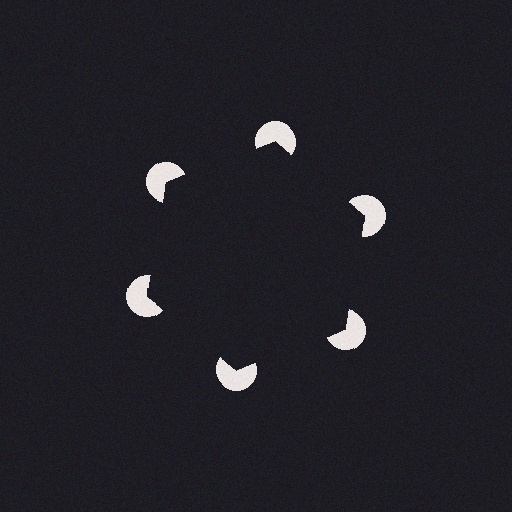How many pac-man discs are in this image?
There are 6 — one at each vertex of the illusory hexagon.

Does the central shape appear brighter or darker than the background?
It typically appears slightly darker than the background, even though no actual brightness change is drawn.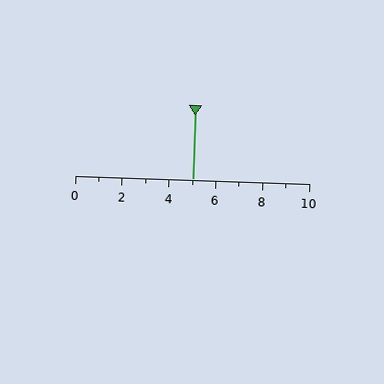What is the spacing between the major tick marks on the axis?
The major ticks are spaced 2 apart.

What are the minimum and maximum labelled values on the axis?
The axis runs from 0 to 10.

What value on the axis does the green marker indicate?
The marker indicates approximately 5.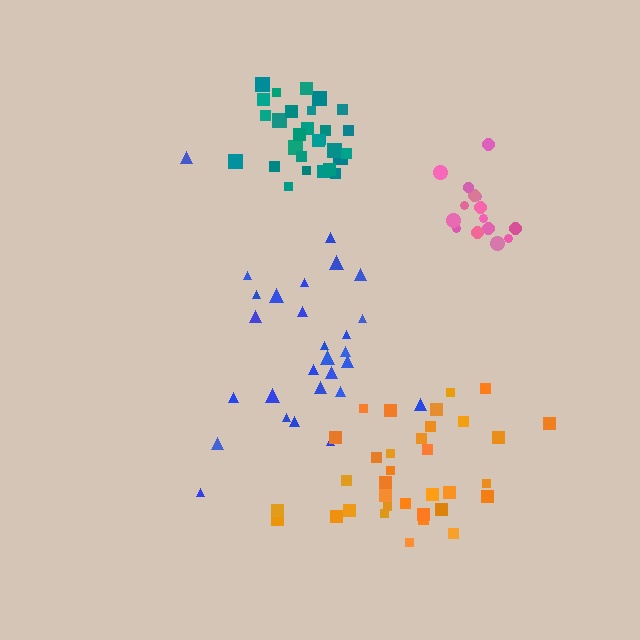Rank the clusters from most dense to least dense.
teal, pink, blue, orange.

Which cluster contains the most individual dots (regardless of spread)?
Orange (34).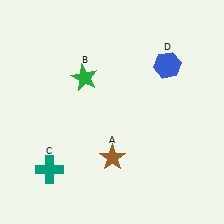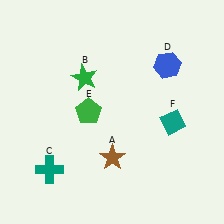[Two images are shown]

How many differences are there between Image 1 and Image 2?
There are 2 differences between the two images.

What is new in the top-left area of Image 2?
A green pentagon (E) was added in the top-left area of Image 2.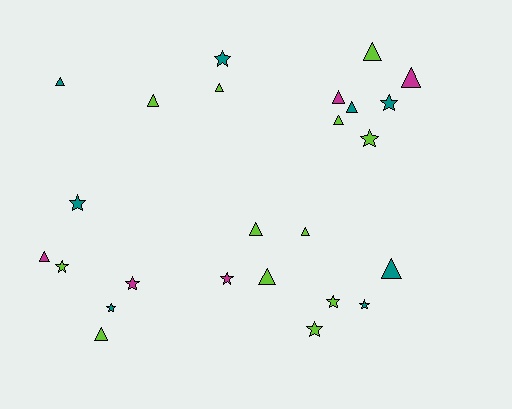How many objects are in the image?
There are 25 objects.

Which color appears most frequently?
Lime, with 12 objects.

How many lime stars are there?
There are 4 lime stars.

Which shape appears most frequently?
Triangle, with 14 objects.